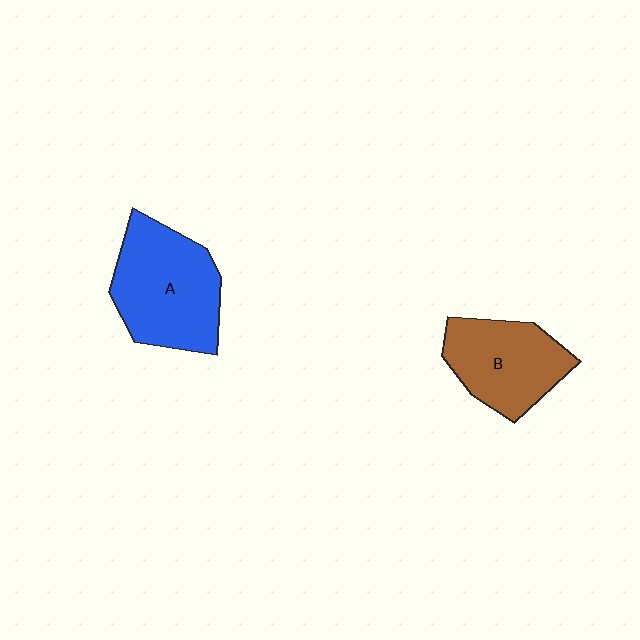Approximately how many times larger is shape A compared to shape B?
Approximately 1.3 times.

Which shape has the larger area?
Shape A (blue).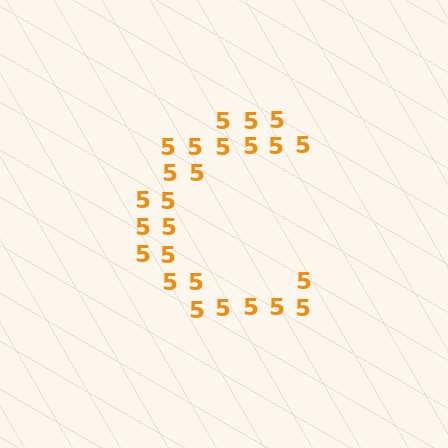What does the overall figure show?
The overall figure shows the letter C.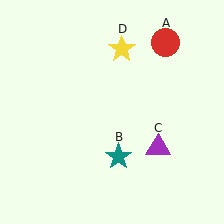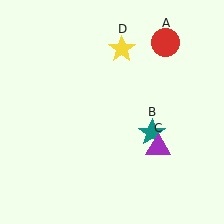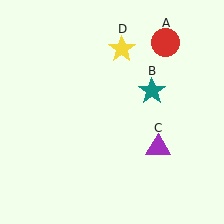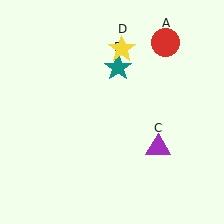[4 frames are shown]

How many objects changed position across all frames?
1 object changed position: teal star (object B).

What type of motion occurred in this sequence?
The teal star (object B) rotated counterclockwise around the center of the scene.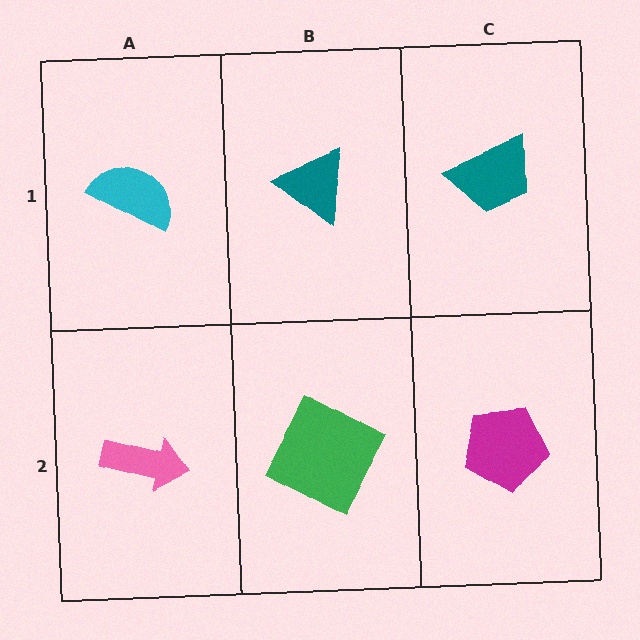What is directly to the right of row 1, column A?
A teal triangle.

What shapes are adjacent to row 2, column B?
A teal triangle (row 1, column B), a pink arrow (row 2, column A), a magenta pentagon (row 2, column C).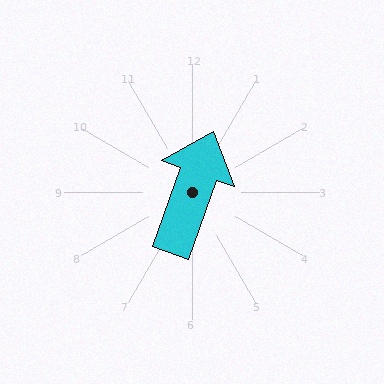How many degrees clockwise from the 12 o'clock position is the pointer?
Approximately 19 degrees.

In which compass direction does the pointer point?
North.